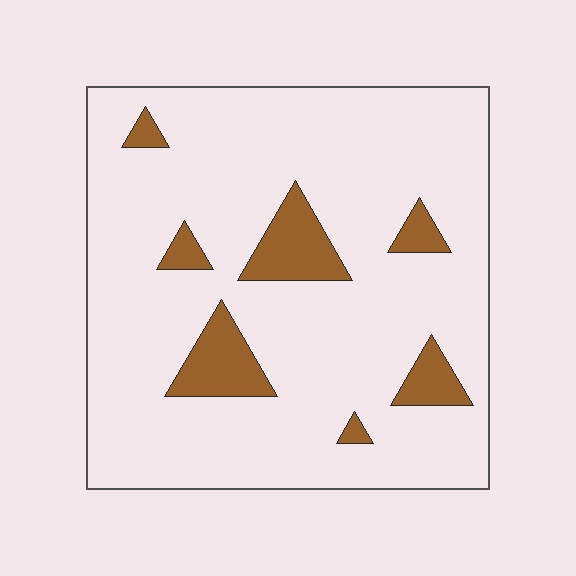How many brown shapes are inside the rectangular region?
7.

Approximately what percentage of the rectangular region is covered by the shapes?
Approximately 10%.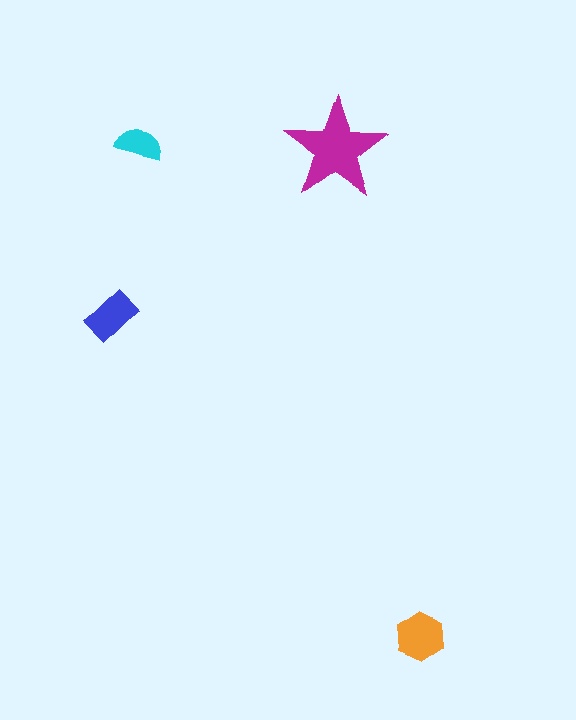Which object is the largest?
The magenta star.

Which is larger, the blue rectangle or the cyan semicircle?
The blue rectangle.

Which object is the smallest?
The cyan semicircle.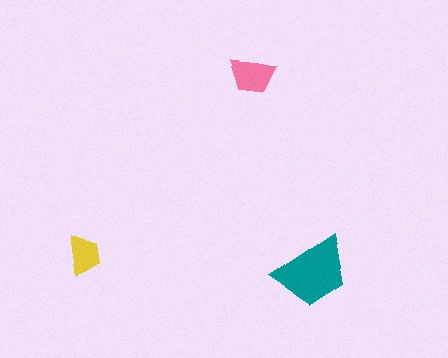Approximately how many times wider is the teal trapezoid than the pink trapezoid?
About 1.5 times wider.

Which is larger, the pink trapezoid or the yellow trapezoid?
The pink one.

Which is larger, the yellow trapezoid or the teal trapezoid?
The teal one.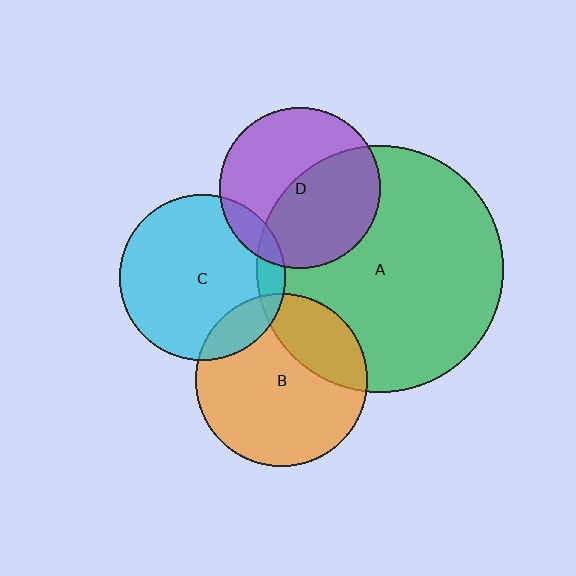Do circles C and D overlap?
Yes.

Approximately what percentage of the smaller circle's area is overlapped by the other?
Approximately 10%.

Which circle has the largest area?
Circle A (green).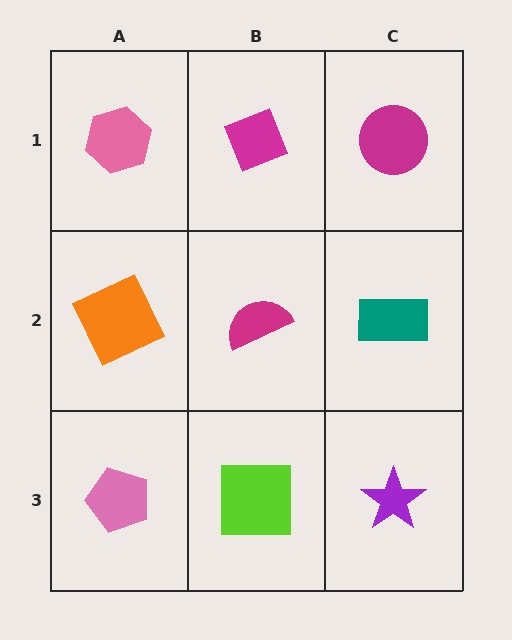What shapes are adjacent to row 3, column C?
A teal rectangle (row 2, column C), a lime square (row 3, column B).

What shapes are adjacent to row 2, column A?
A pink hexagon (row 1, column A), a pink pentagon (row 3, column A), a magenta semicircle (row 2, column B).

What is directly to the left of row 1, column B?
A pink hexagon.